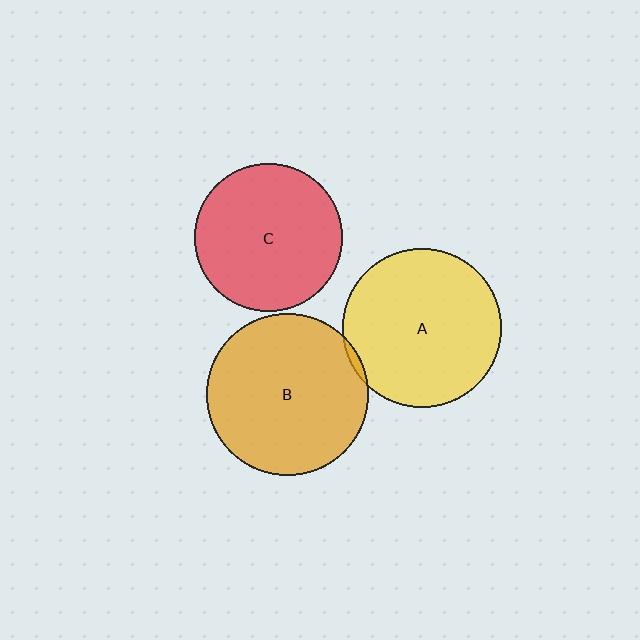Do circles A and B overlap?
Yes.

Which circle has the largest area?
Circle B (orange).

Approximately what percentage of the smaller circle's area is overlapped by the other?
Approximately 5%.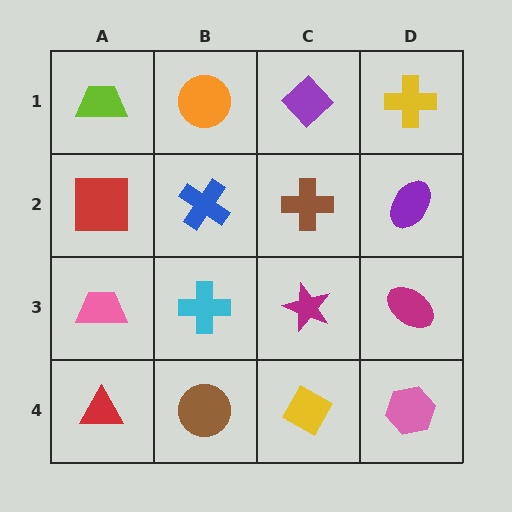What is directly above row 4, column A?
A pink trapezoid.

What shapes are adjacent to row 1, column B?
A blue cross (row 2, column B), a lime trapezoid (row 1, column A), a purple diamond (row 1, column C).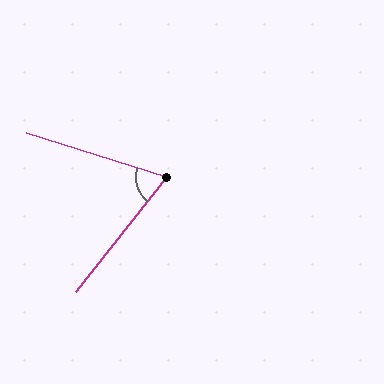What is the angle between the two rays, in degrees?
Approximately 69 degrees.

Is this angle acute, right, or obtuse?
It is acute.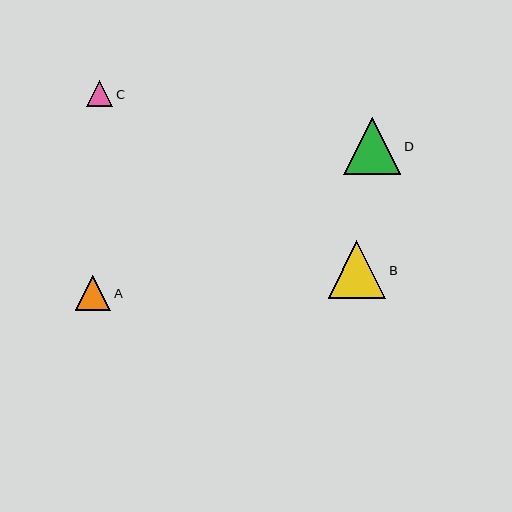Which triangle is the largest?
Triangle B is the largest with a size of approximately 58 pixels.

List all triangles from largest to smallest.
From largest to smallest: B, D, A, C.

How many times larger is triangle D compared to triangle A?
Triangle D is approximately 1.6 times the size of triangle A.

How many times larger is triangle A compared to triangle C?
Triangle A is approximately 1.4 times the size of triangle C.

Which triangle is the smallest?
Triangle C is the smallest with a size of approximately 26 pixels.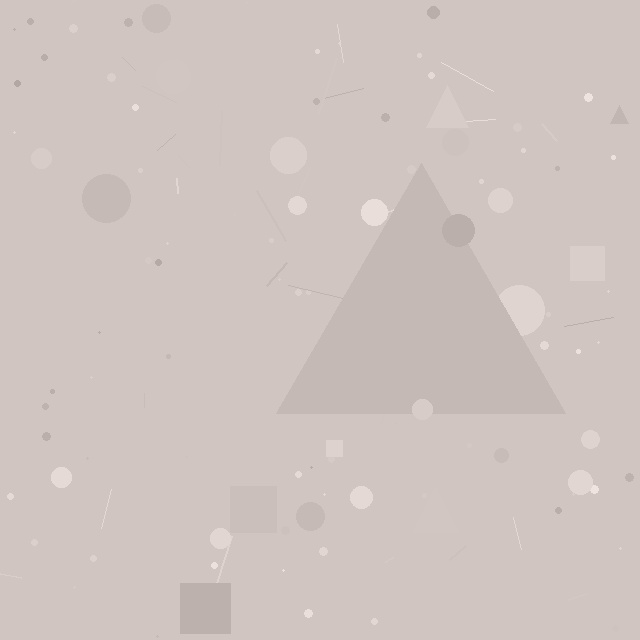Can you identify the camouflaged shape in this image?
The camouflaged shape is a triangle.